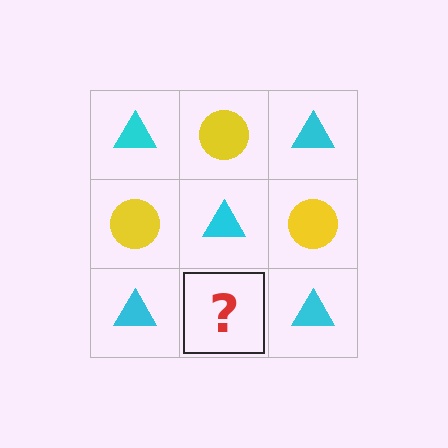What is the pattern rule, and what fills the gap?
The rule is that it alternates cyan triangle and yellow circle in a checkerboard pattern. The gap should be filled with a yellow circle.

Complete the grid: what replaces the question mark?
The question mark should be replaced with a yellow circle.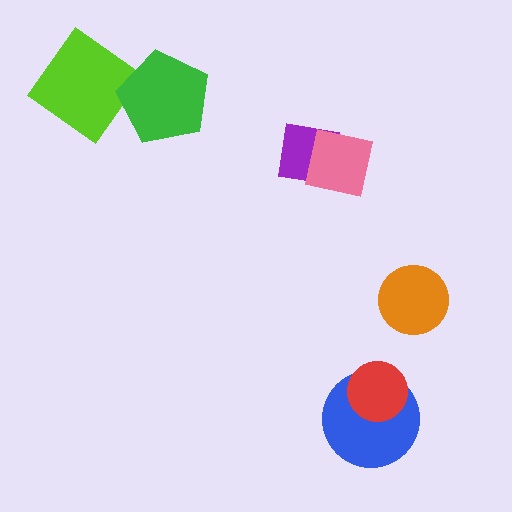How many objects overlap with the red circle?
1 object overlaps with the red circle.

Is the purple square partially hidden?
Yes, it is partially covered by another shape.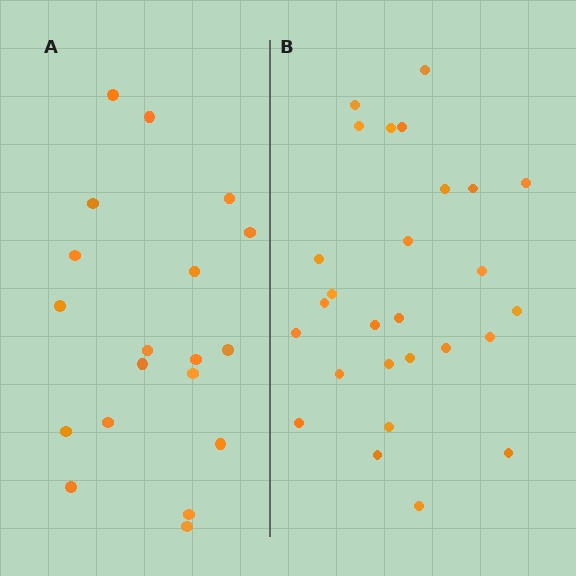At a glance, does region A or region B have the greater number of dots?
Region B (the right region) has more dots.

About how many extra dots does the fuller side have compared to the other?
Region B has roughly 8 or so more dots than region A.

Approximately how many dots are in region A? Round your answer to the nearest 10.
About 20 dots. (The exact count is 19, which rounds to 20.)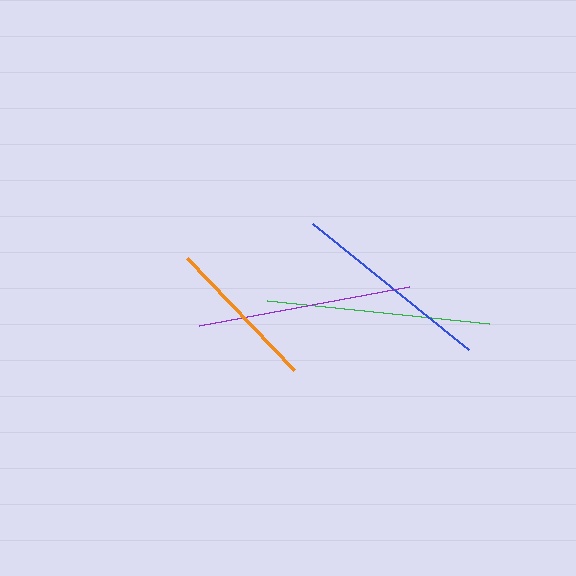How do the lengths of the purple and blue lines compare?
The purple and blue lines are approximately the same length.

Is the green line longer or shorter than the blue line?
The green line is longer than the blue line.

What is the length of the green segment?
The green segment is approximately 223 pixels long.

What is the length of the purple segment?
The purple segment is approximately 213 pixels long.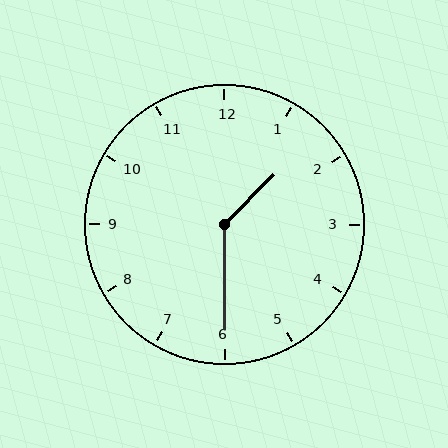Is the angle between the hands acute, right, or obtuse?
It is obtuse.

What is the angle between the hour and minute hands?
Approximately 135 degrees.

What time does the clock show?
1:30.